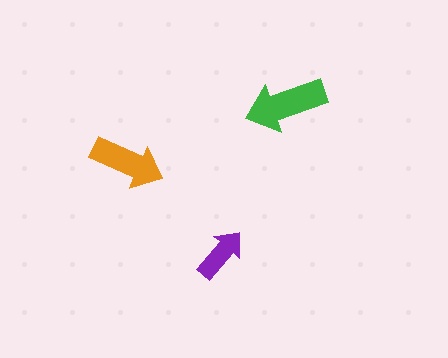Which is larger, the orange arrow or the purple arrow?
The orange one.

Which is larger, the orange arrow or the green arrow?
The green one.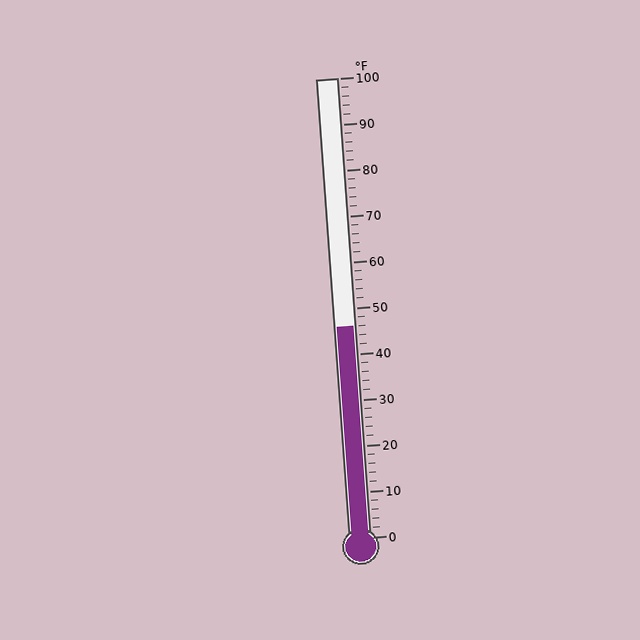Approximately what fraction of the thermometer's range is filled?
The thermometer is filled to approximately 45% of its range.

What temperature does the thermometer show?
The thermometer shows approximately 46°F.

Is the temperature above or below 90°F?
The temperature is below 90°F.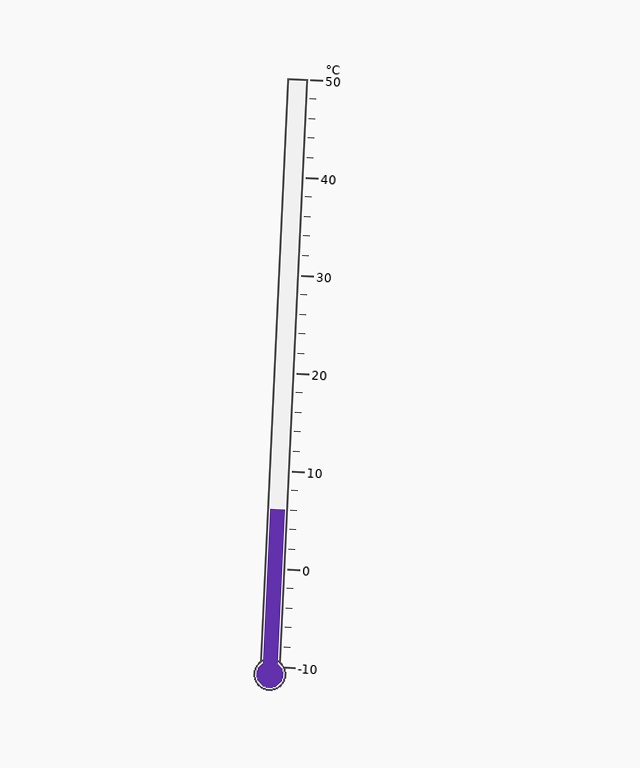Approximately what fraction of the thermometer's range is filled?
The thermometer is filled to approximately 25% of its range.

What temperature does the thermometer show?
The thermometer shows approximately 6°C.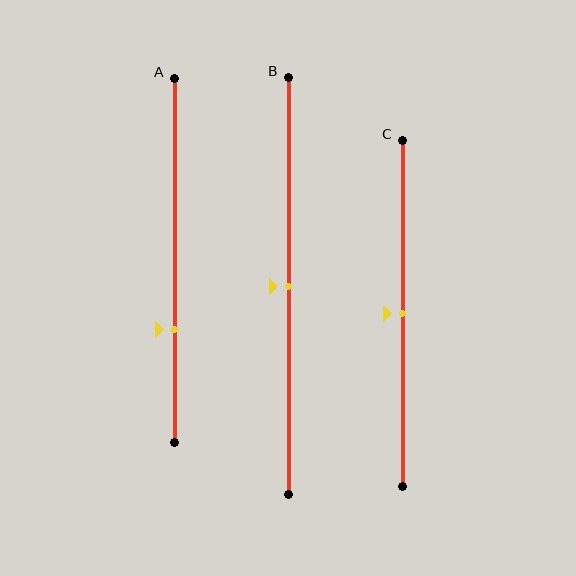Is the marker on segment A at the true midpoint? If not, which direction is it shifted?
No, the marker on segment A is shifted downward by about 19% of the segment length.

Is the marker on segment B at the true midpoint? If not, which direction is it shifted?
Yes, the marker on segment B is at the true midpoint.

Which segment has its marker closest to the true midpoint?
Segment B has its marker closest to the true midpoint.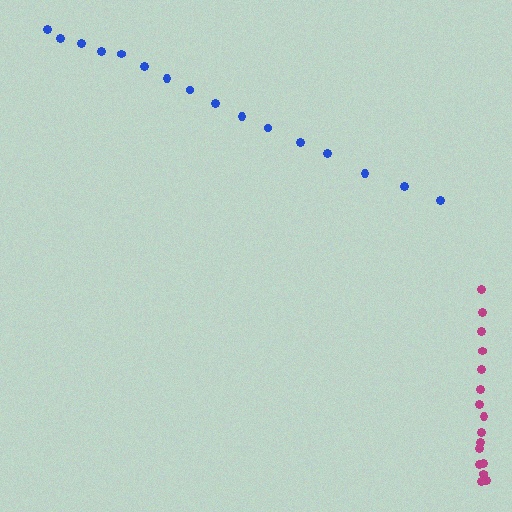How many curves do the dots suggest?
There are 2 distinct paths.